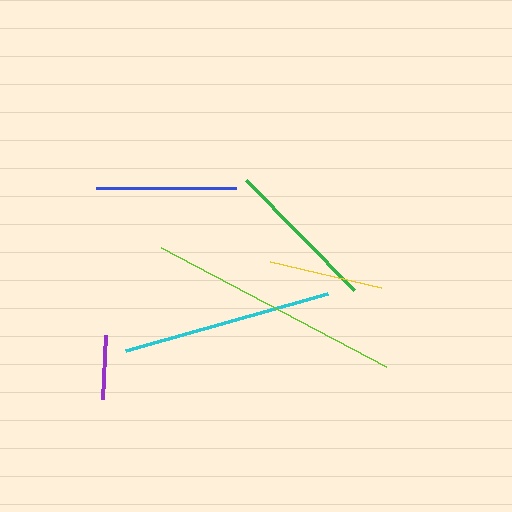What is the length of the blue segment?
The blue segment is approximately 141 pixels long.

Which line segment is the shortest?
The purple line is the shortest at approximately 64 pixels.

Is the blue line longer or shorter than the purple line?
The blue line is longer than the purple line.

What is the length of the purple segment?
The purple segment is approximately 64 pixels long.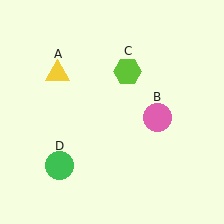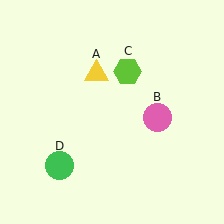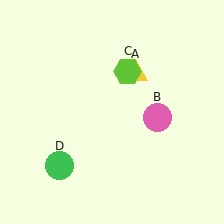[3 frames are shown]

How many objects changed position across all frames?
1 object changed position: yellow triangle (object A).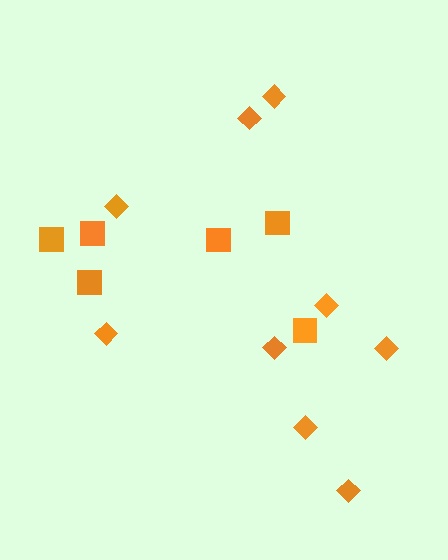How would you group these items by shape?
There are 2 groups: one group of diamonds (9) and one group of squares (6).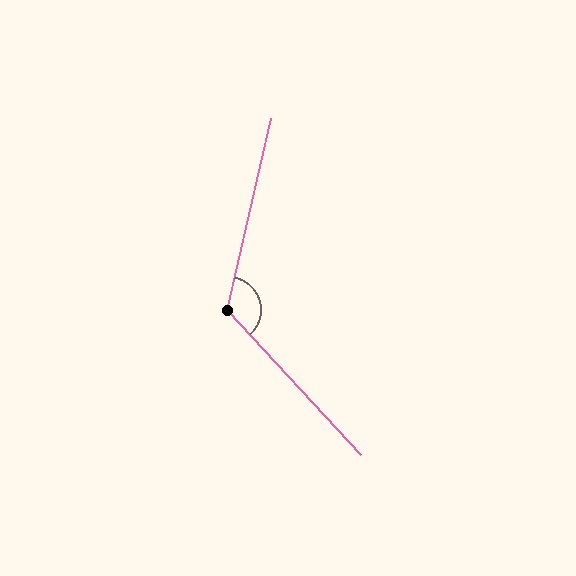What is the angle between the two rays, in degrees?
Approximately 125 degrees.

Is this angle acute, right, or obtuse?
It is obtuse.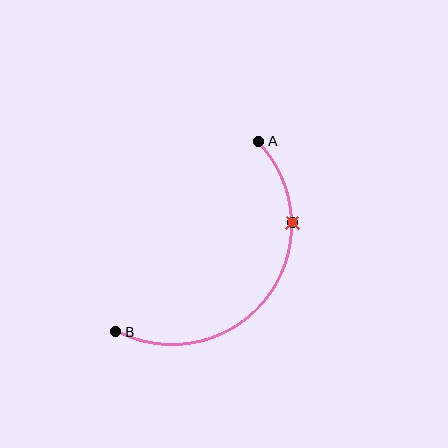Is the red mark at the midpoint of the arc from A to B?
No. The red mark lies on the arc but is closer to endpoint A. The arc midpoint would be at the point on the curve equidistant along the arc from both A and B.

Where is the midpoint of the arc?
The arc midpoint is the point on the curve farthest from the straight line joining A and B. It sits below and to the right of that line.